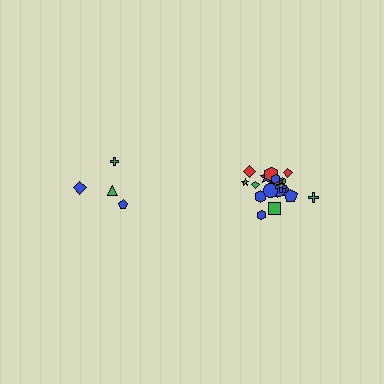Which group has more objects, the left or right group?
The right group.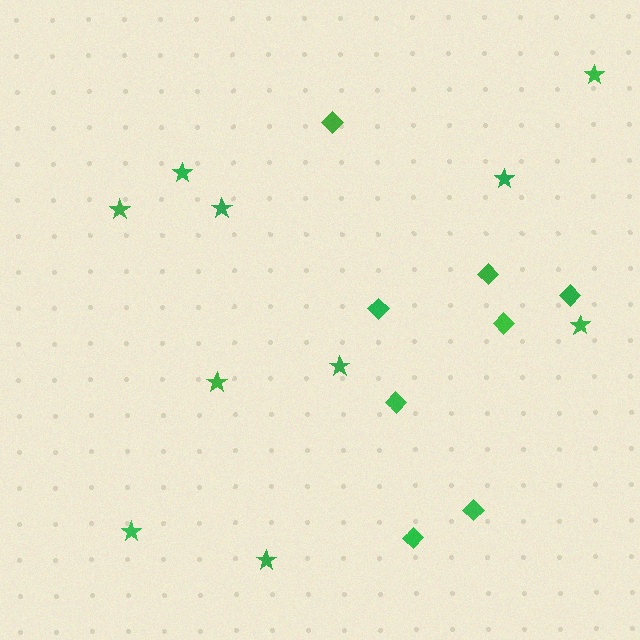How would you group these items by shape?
There are 2 groups: one group of diamonds (8) and one group of stars (10).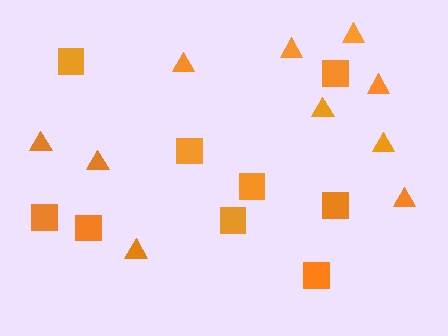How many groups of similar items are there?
There are 2 groups: one group of triangles (10) and one group of squares (9).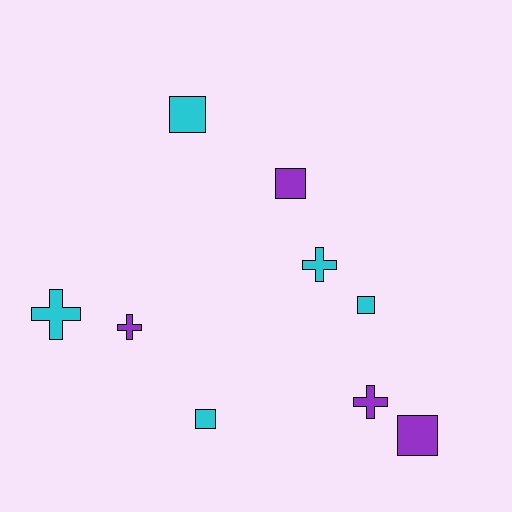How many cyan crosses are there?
There are 2 cyan crosses.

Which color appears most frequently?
Cyan, with 5 objects.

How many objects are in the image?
There are 9 objects.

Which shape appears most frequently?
Square, with 5 objects.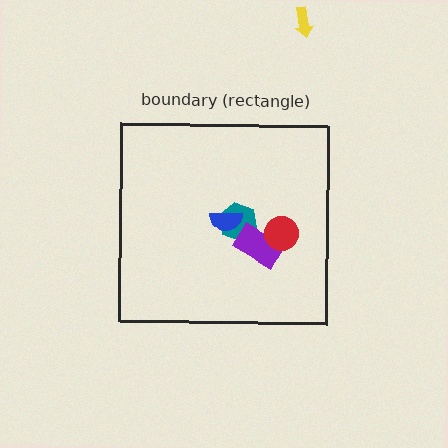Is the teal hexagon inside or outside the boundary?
Inside.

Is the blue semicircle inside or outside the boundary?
Inside.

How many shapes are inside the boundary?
4 inside, 1 outside.